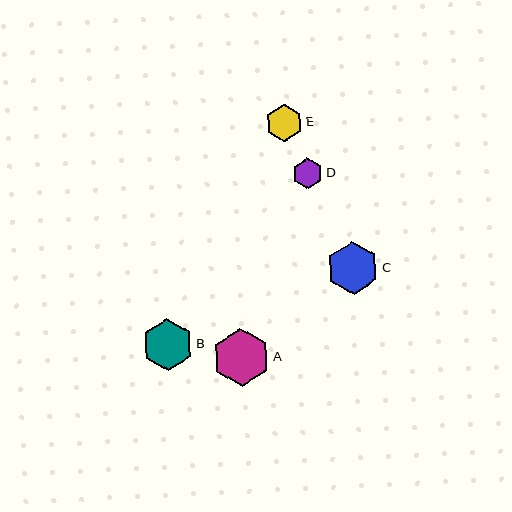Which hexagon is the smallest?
Hexagon D is the smallest with a size of approximately 30 pixels.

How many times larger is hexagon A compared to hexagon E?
Hexagon A is approximately 1.5 times the size of hexagon E.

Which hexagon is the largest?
Hexagon A is the largest with a size of approximately 57 pixels.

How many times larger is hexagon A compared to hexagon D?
Hexagon A is approximately 1.9 times the size of hexagon D.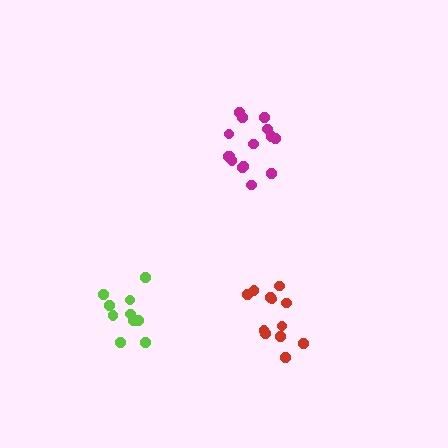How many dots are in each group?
Group 1: 10 dots, Group 2: 15 dots, Group 3: 12 dots (37 total).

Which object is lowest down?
The red cluster is bottommost.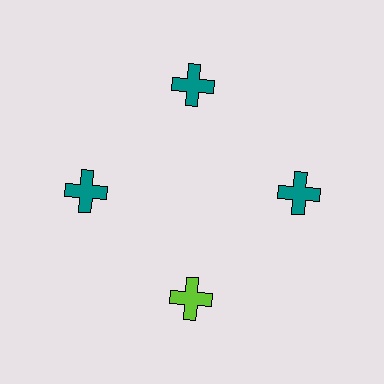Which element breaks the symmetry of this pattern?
The lime cross at roughly the 6 o'clock position breaks the symmetry. All other shapes are teal crosses.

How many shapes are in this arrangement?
There are 4 shapes arranged in a ring pattern.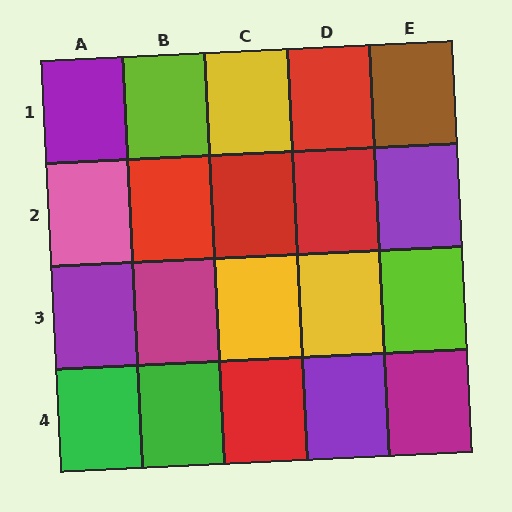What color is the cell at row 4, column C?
Red.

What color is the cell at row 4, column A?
Green.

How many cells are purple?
4 cells are purple.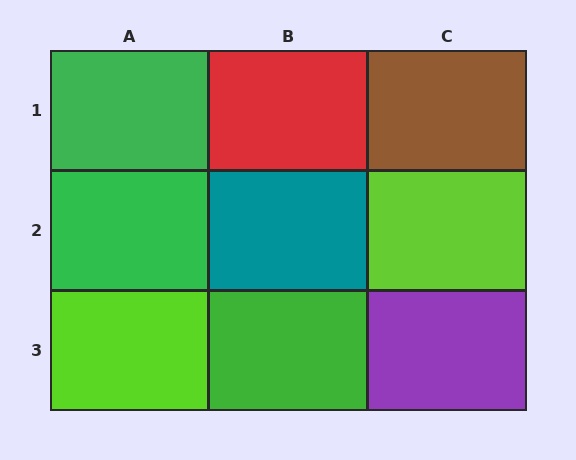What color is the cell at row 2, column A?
Green.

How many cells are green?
3 cells are green.